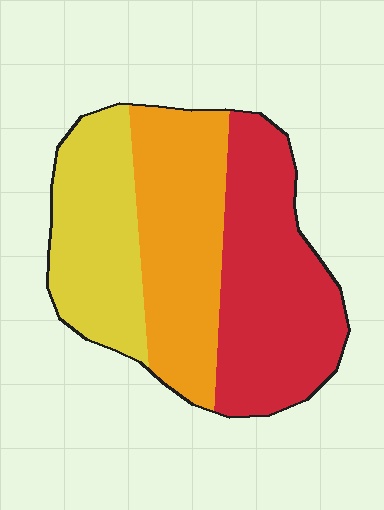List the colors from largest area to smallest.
From largest to smallest: red, orange, yellow.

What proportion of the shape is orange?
Orange covers 33% of the shape.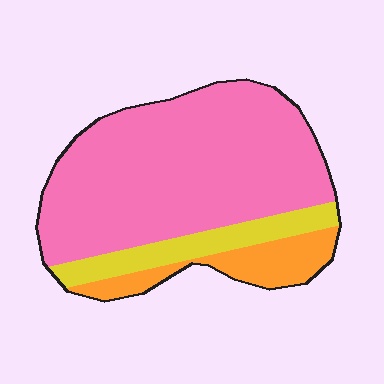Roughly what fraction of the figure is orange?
Orange takes up about one eighth (1/8) of the figure.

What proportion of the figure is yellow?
Yellow takes up less than a quarter of the figure.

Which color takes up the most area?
Pink, at roughly 70%.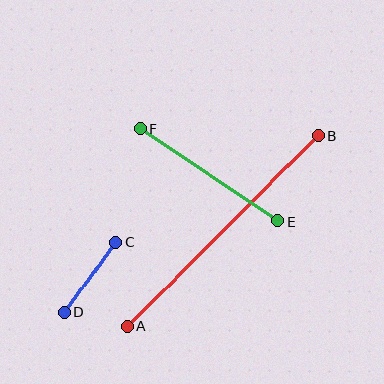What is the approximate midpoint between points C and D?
The midpoint is at approximately (90, 277) pixels.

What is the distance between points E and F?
The distance is approximately 165 pixels.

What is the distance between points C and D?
The distance is approximately 87 pixels.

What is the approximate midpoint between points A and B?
The midpoint is at approximately (223, 231) pixels.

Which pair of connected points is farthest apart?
Points A and B are farthest apart.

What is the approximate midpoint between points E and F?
The midpoint is at approximately (209, 175) pixels.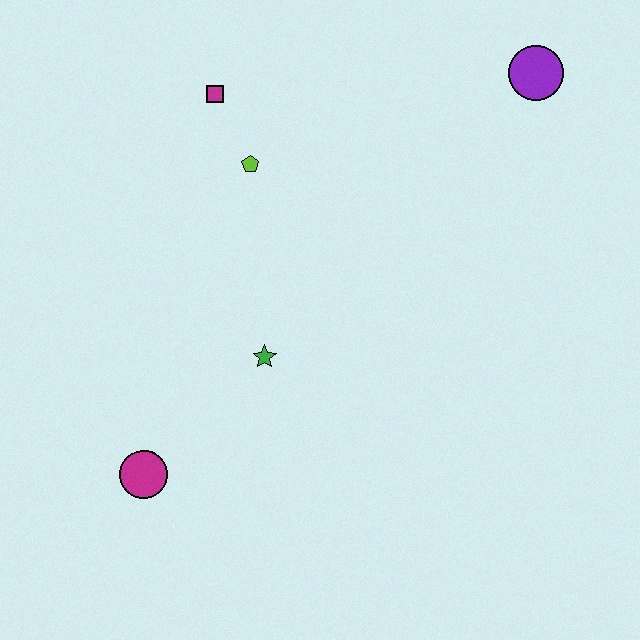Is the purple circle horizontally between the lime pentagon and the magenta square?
No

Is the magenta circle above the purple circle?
No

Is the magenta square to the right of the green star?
No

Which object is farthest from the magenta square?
The magenta circle is farthest from the magenta square.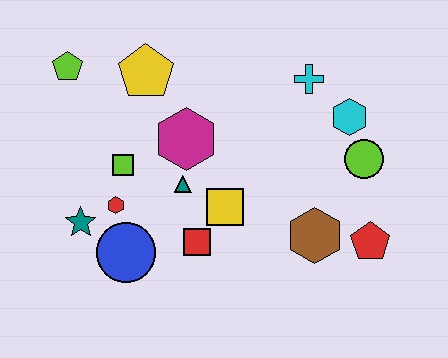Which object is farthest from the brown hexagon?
The lime pentagon is farthest from the brown hexagon.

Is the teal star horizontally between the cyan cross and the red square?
No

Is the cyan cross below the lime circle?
No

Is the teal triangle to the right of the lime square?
Yes